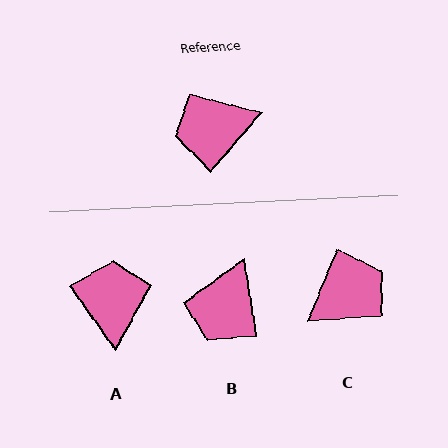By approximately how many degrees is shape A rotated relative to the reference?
Approximately 104 degrees clockwise.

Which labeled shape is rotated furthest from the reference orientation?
C, about 162 degrees away.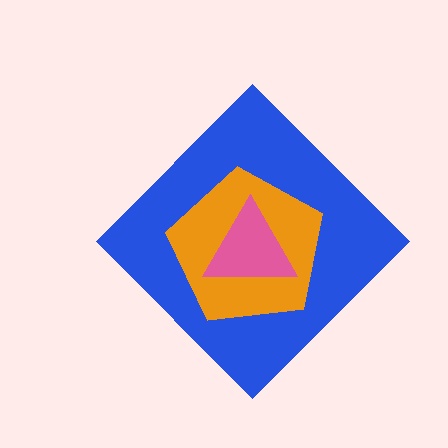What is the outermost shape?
The blue diamond.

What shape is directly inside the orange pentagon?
The pink triangle.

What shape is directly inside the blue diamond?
The orange pentagon.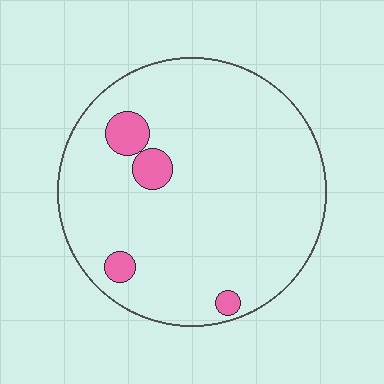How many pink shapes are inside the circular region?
4.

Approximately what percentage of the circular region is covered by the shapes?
Approximately 5%.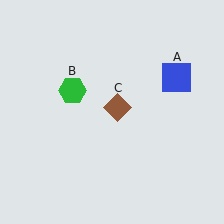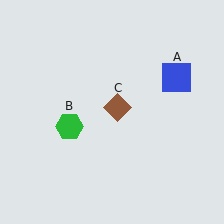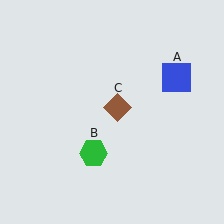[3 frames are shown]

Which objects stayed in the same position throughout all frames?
Blue square (object A) and brown diamond (object C) remained stationary.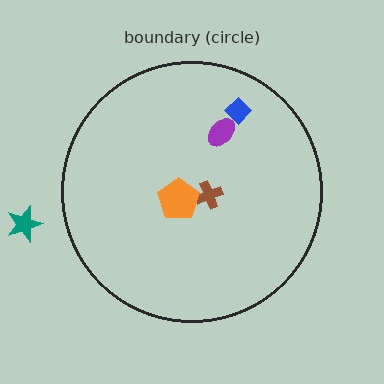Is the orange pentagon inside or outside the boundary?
Inside.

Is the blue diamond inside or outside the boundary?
Inside.